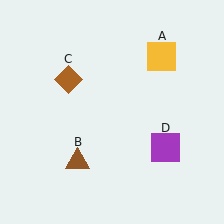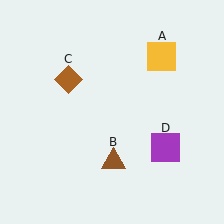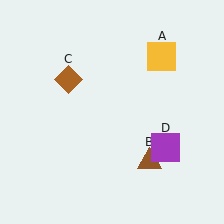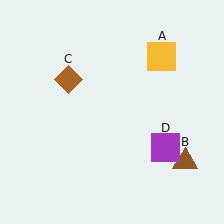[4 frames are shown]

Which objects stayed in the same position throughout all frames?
Yellow square (object A) and brown diamond (object C) and purple square (object D) remained stationary.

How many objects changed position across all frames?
1 object changed position: brown triangle (object B).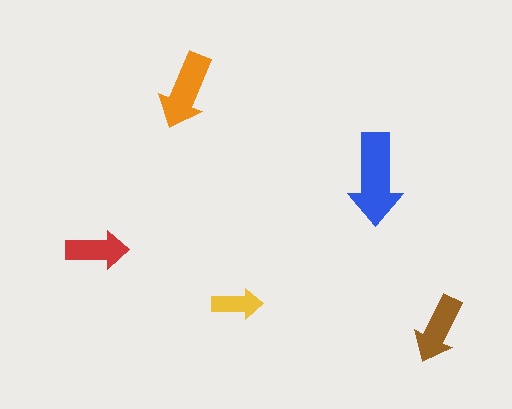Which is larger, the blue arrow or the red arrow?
The blue one.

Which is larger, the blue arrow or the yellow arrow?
The blue one.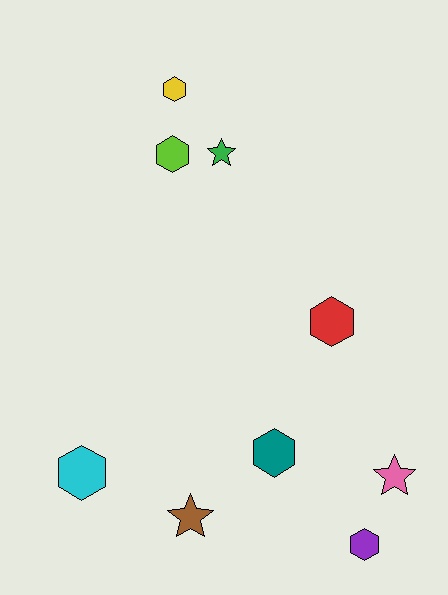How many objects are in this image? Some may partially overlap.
There are 9 objects.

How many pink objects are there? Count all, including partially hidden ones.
There is 1 pink object.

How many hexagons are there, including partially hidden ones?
There are 6 hexagons.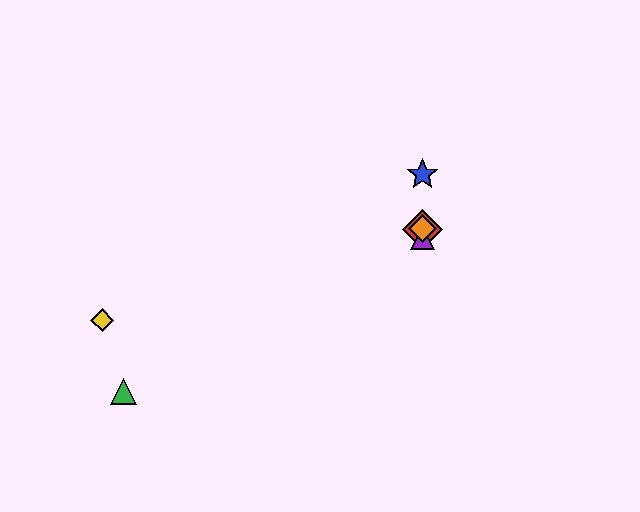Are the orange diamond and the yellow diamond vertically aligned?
No, the orange diamond is at x≈423 and the yellow diamond is at x≈102.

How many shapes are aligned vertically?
4 shapes (the red diamond, the blue star, the purple triangle, the orange diamond) are aligned vertically.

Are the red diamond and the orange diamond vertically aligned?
Yes, both are at x≈423.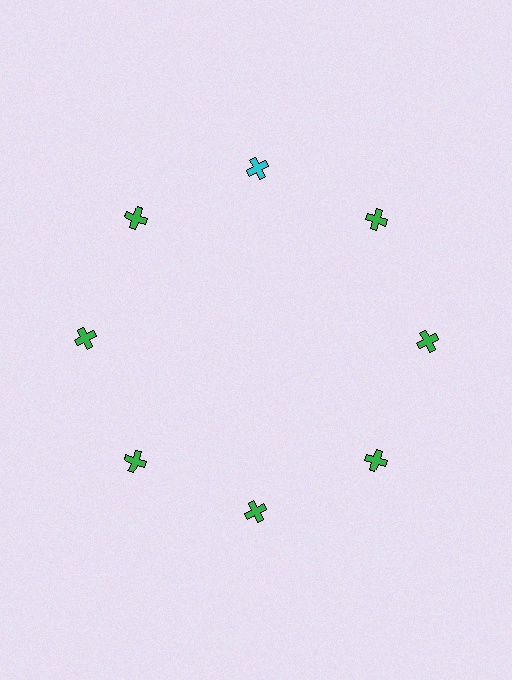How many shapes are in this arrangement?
There are 8 shapes arranged in a ring pattern.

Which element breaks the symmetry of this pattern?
The cyan cross at roughly the 12 o'clock position breaks the symmetry. All other shapes are green crosses.